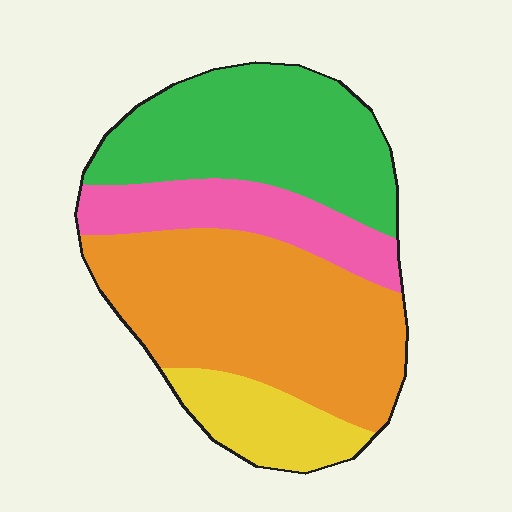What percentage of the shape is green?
Green takes up about one third (1/3) of the shape.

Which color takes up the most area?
Orange, at roughly 40%.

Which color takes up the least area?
Yellow, at roughly 10%.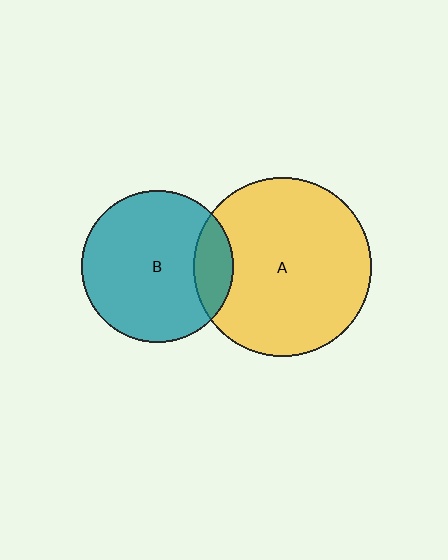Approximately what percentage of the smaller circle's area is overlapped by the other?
Approximately 15%.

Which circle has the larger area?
Circle A (yellow).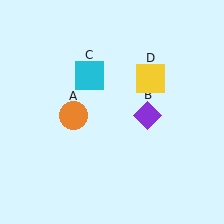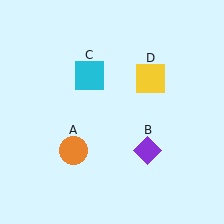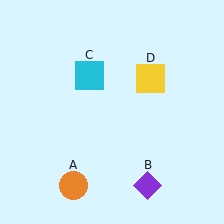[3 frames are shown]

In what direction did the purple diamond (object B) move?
The purple diamond (object B) moved down.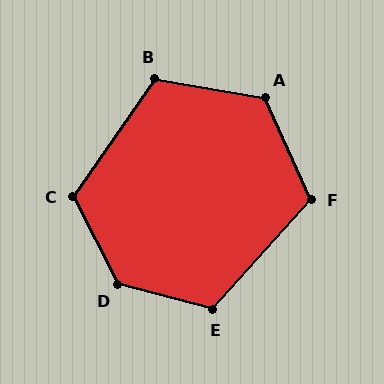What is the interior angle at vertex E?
Approximately 117 degrees (obtuse).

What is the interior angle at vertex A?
Approximately 124 degrees (obtuse).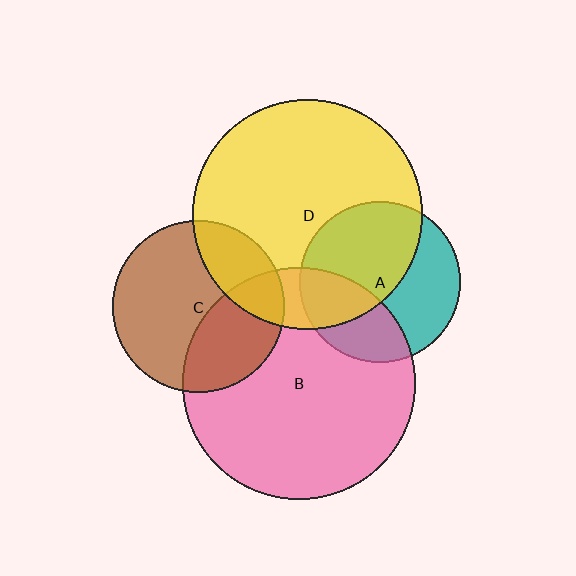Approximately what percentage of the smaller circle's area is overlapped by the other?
Approximately 55%.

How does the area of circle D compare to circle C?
Approximately 1.8 times.